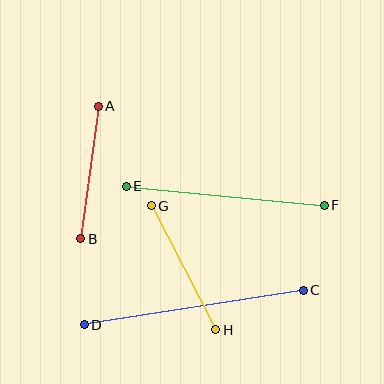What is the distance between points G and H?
The distance is approximately 140 pixels.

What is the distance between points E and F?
The distance is approximately 199 pixels.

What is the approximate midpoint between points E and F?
The midpoint is at approximately (225, 196) pixels.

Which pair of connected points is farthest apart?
Points C and D are farthest apart.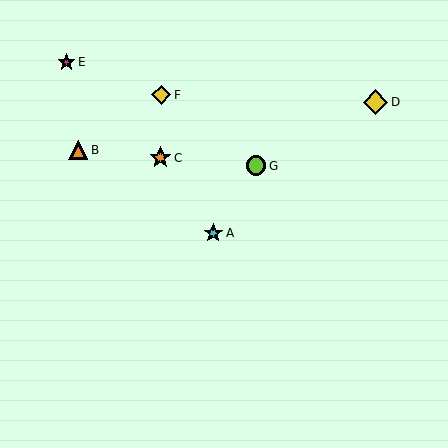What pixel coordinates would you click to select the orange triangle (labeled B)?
Click at (78, 150) to select the orange triangle B.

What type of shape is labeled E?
Shape E is a magenta star.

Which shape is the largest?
The yellow diamond (labeled D) is the largest.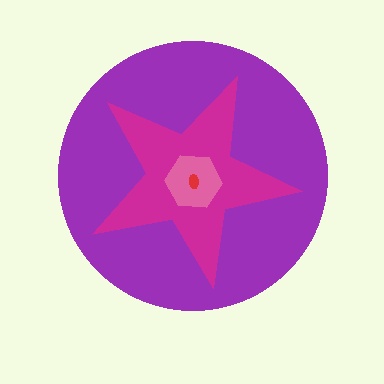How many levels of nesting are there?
4.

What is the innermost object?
The red ellipse.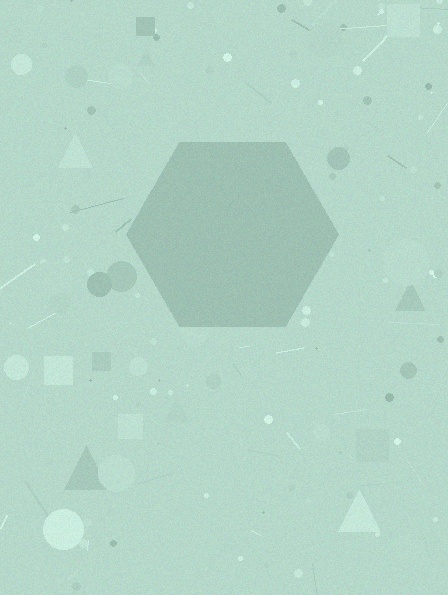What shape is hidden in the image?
A hexagon is hidden in the image.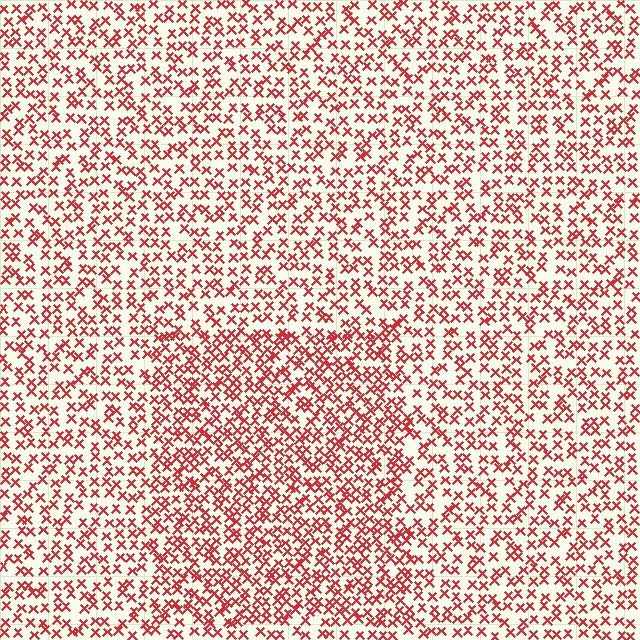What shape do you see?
I see a rectangle.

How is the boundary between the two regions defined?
The boundary is defined by a change in element density (approximately 1.5x ratio). All elements are the same color, size, and shape.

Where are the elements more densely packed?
The elements are more densely packed inside the rectangle boundary.